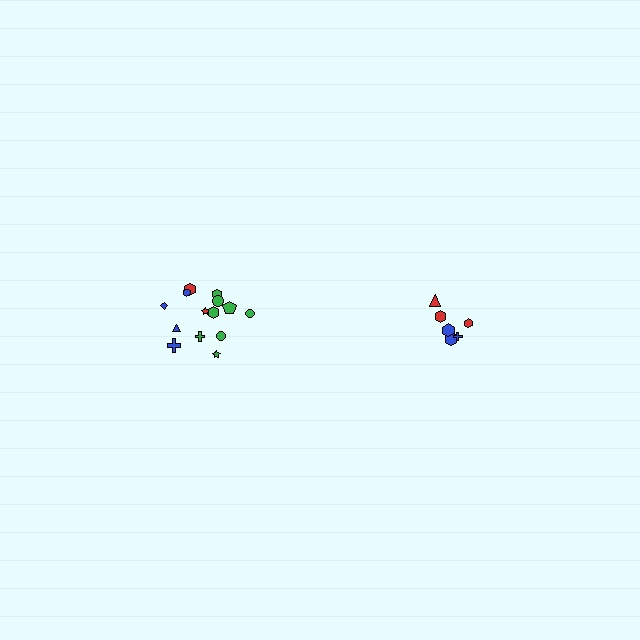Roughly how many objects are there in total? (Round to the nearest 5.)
Roughly 20 objects in total.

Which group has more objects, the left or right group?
The left group.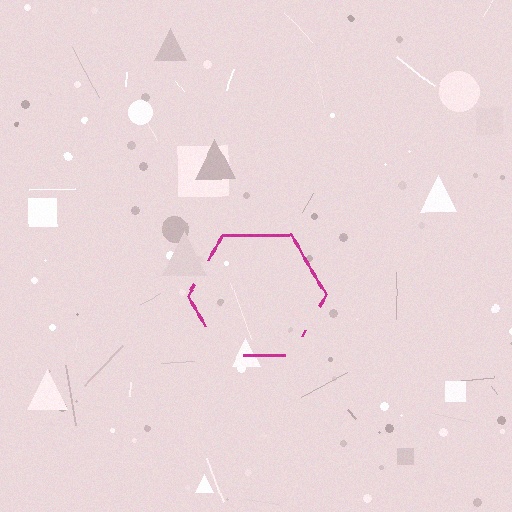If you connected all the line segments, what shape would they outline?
They would outline a hexagon.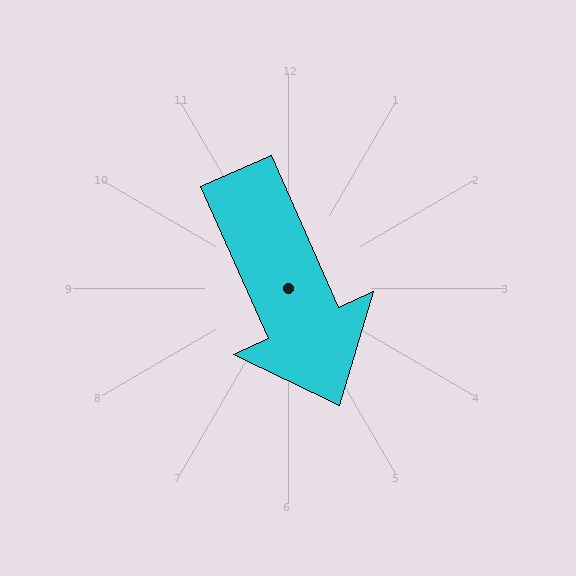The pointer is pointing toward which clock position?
Roughly 5 o'clock.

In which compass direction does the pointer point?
Southeast.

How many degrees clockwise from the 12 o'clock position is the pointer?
Approximately 156 degrees.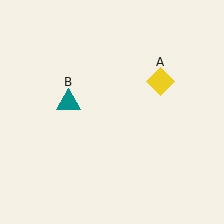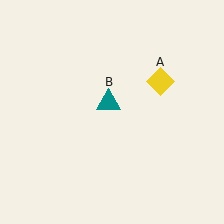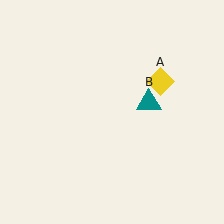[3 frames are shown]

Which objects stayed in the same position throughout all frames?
Yellow diamond (object A) remained stationary.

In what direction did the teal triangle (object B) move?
The teal triangle (object B) moved right.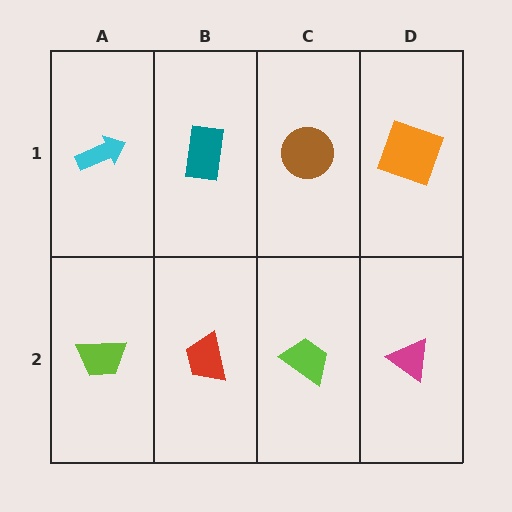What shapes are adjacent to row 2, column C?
A brown circle (row 1, column C), a red trapezoid (row 2, column B), a magenta triangle (row 2, column D).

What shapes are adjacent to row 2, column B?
A teal rectangle (row 1, column B), a lime trapezoid (row 2, column A), a lime trapezoid (row 2, column C).